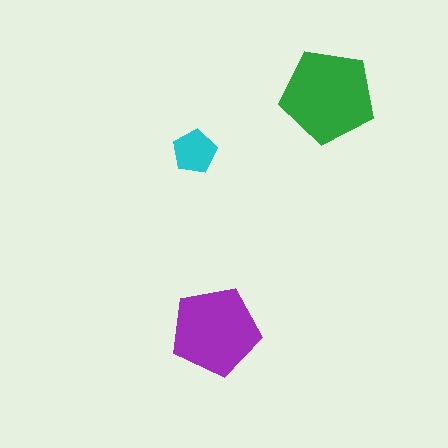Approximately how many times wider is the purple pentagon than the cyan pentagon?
About 2 times wider.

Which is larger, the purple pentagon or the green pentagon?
The green one.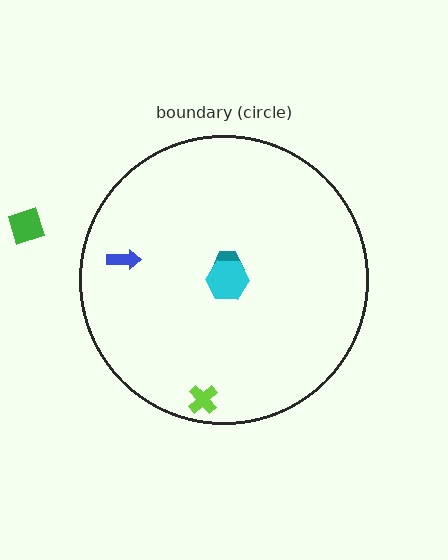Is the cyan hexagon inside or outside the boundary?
Inside.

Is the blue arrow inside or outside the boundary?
Inside.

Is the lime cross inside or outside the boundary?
Inside.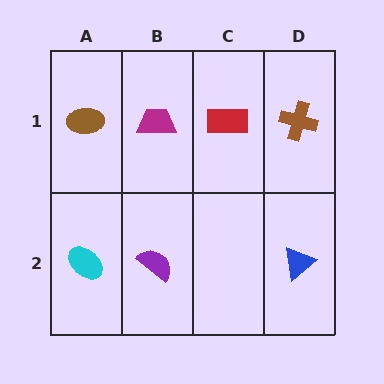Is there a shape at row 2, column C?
No, that cell is empty.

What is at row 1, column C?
A red rectangle.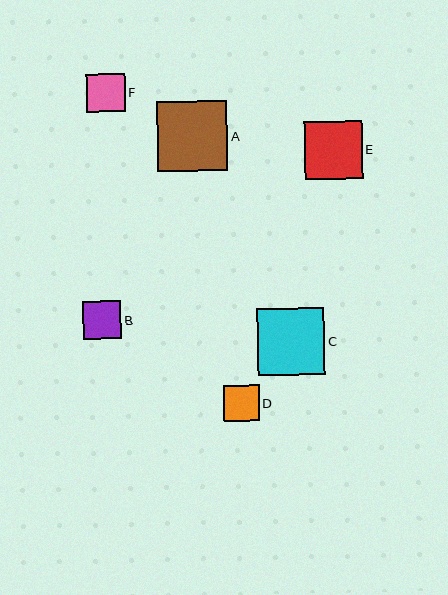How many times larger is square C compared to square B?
Square C is approximately 1.8 times the size of square B.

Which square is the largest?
Square A is the largest with a size of approximately 70 pixels.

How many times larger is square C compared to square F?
Square C is approximately 1.7 times the size of square F.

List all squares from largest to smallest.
From largest to smallest: A, C, E, F, B, D.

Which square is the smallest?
Square D is the smallest with a size of approximately 36 pixels.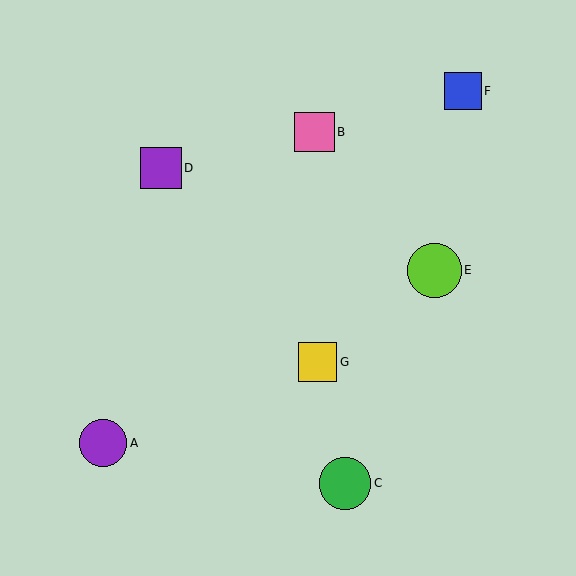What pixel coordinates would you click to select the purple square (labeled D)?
Click at (161, 168) to select the purple square D.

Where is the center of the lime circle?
The center of the lime circle is at (434, 270).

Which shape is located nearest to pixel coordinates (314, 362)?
The yellow square (labeled G) at (318, 362) is nearest to that location.